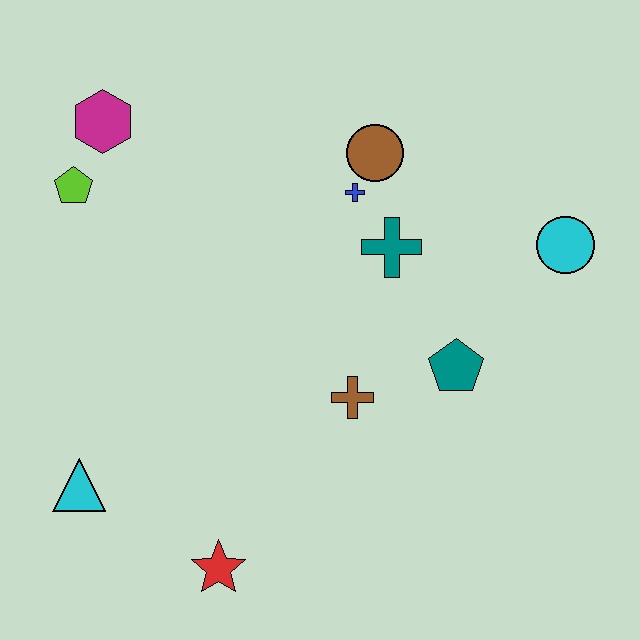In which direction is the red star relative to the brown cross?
The red star is below the brown cross.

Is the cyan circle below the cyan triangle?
No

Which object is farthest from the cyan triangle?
The cyan circle is farthest from the cyan triangle.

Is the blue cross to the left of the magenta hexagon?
No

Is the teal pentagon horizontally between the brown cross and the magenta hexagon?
No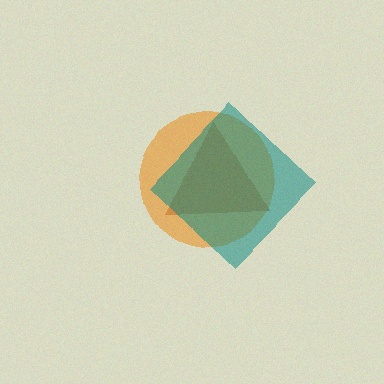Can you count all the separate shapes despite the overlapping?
Yes, there are 3 separate shapes.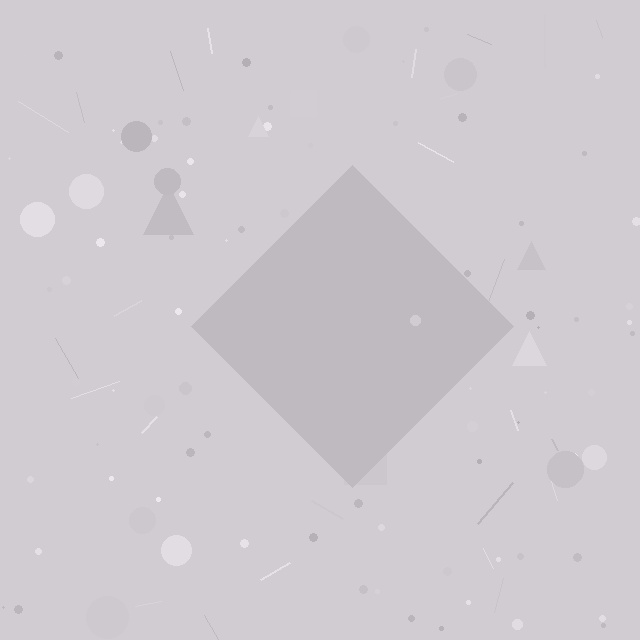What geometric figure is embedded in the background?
A diamond is embedded in the background.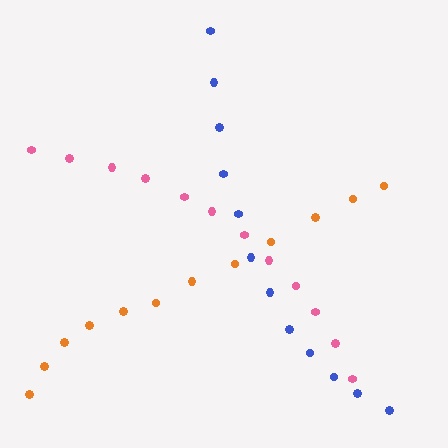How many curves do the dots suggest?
There are 3 distinct paths.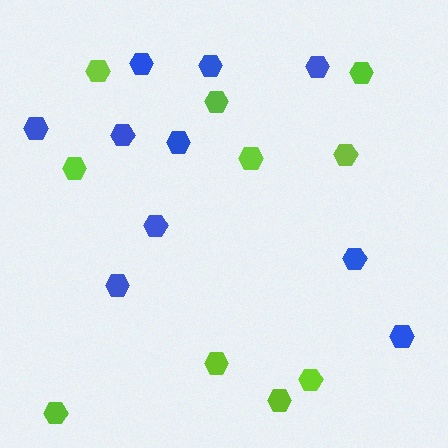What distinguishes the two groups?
There are 2 groups: one group of blue hexagons (10) and one group of lime hexagons (10).